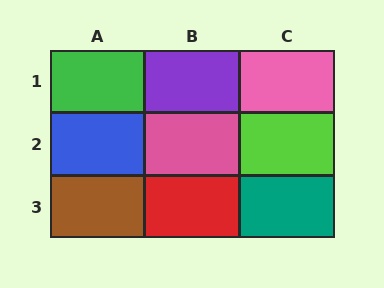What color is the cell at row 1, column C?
Pink.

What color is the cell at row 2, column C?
Lime.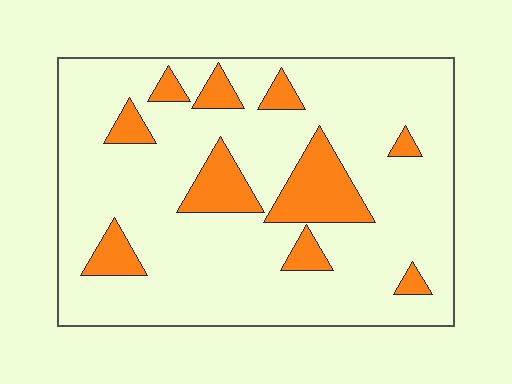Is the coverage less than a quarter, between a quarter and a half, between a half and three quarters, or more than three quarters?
Less than a quarter.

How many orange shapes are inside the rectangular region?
10.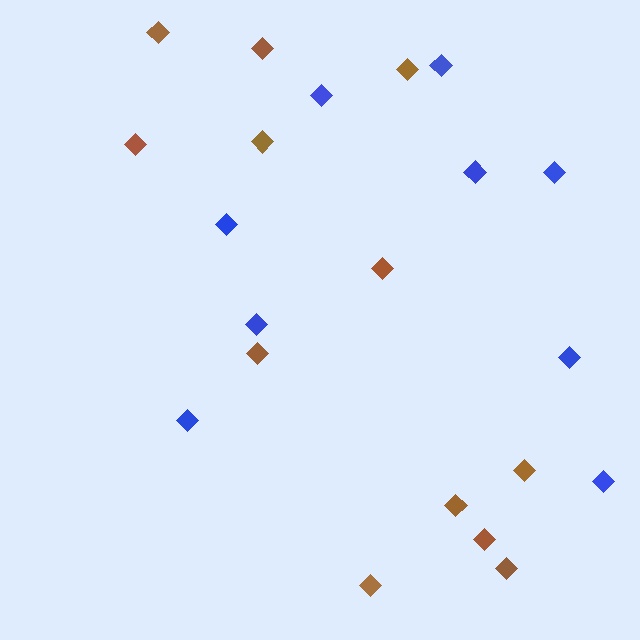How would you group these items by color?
There are 2 groups: one group of blue diamonds (9) and one group of brown diamonds (12).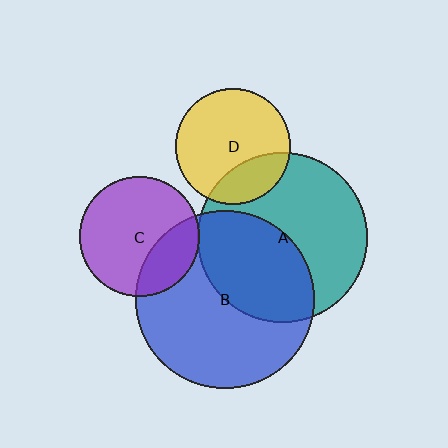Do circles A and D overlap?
Yes.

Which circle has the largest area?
Circle B (blue).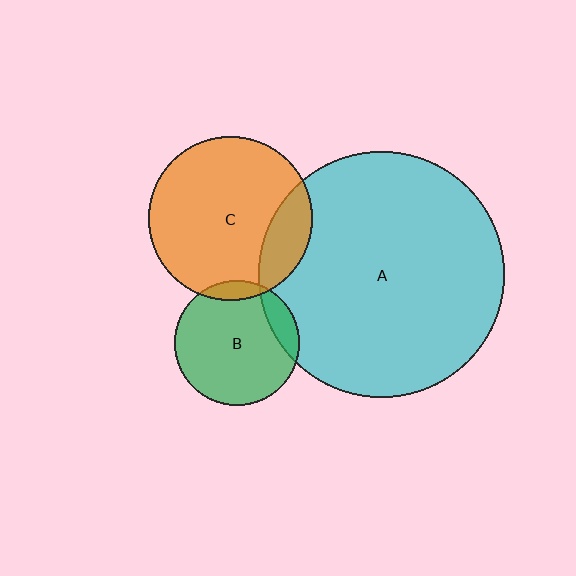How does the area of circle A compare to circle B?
Approximately 3.9 times.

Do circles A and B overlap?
Yes.